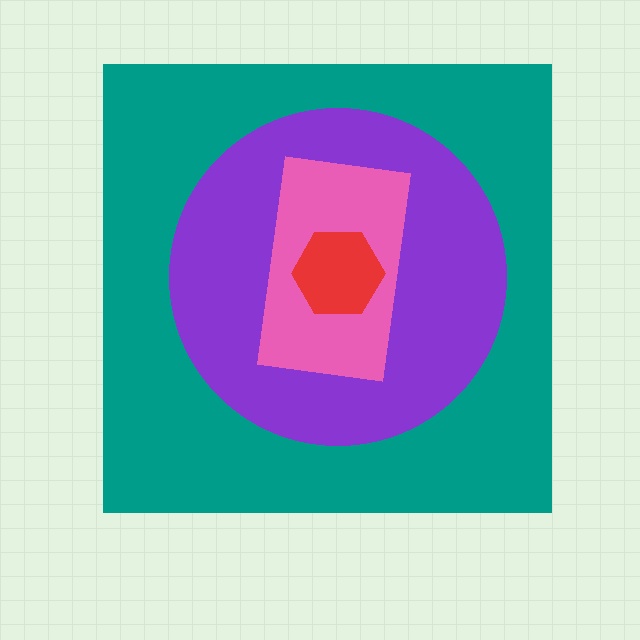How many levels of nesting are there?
4.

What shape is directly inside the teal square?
The purple circle.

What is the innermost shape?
The red hexagon.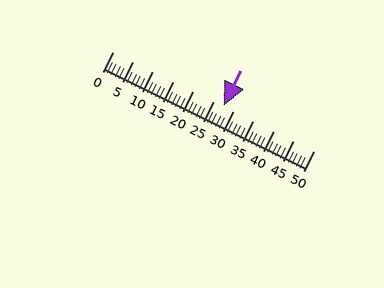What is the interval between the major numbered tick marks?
The major tick marks are spaced 5 units apart.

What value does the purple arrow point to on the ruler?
The purple arrow points to approximately 28.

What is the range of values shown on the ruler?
The ruler shows values from 0 to 50.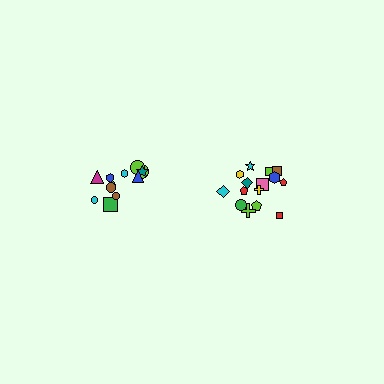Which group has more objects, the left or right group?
The right group.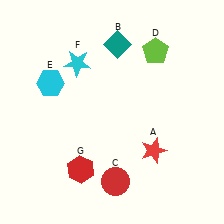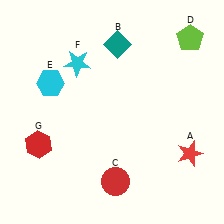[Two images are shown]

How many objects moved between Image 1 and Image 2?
3 objects moved between the two images.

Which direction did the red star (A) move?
The red star (A) moved right.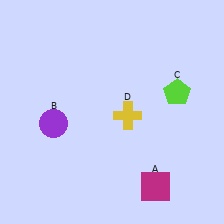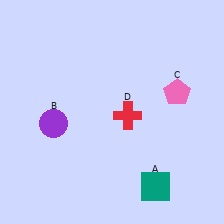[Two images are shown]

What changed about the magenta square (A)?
In Image 1, A is magenta. In Image 2, it changed to teal.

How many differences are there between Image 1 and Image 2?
There are 3 differences between the two images.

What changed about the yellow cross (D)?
In Image 1, D is yellow. In Image 2, it changed to red.